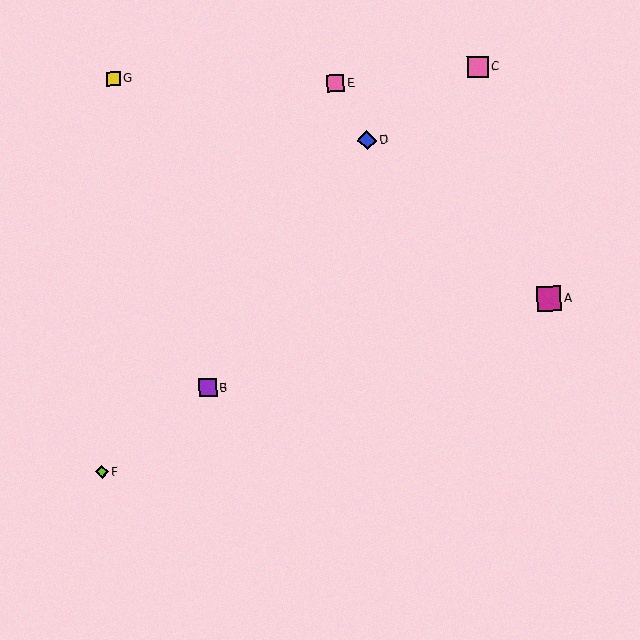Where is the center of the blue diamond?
The center of the blue diamond is at (367, 140).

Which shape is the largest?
The magenta square (labeled A) is the largest.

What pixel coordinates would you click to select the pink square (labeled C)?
Click at (478, 67) to select the pink square C.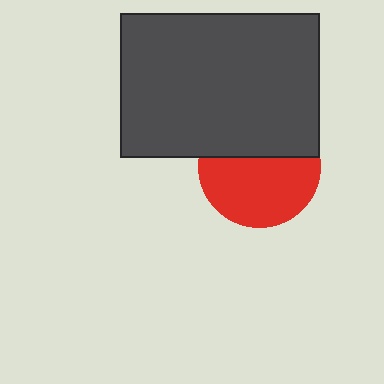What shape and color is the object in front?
The object in front is a dark gray rectangle.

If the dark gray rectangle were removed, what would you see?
You would see the complete red circle.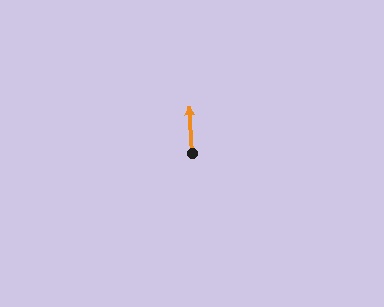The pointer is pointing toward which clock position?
Roughly 12 o'clock.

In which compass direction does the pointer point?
North.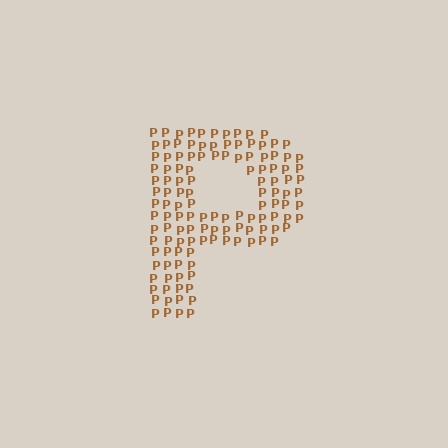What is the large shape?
The large shape is the letter P.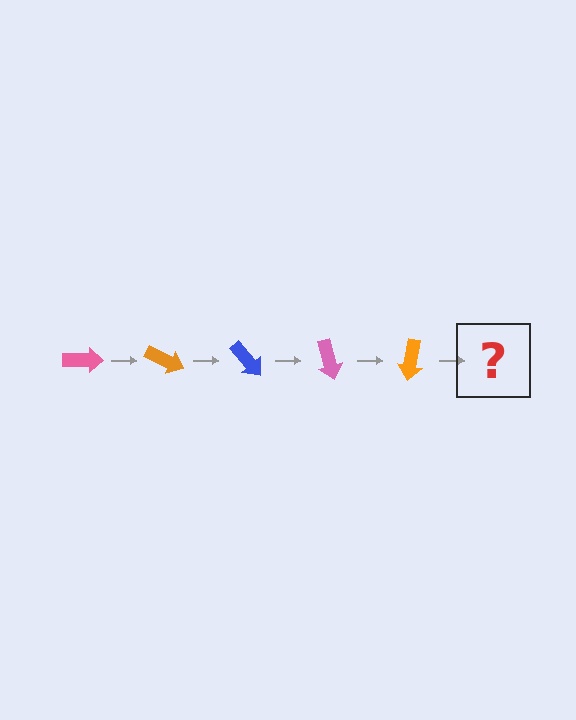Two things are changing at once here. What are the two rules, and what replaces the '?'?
The two rules are that it rotates 25 degrees each step and the color cycles through pink, orange, and blue. The '?' should be a blue arrow, rotated 125 degrees from the start.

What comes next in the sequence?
The next element should be a blue arrow, rotated 125 degrees from the start.